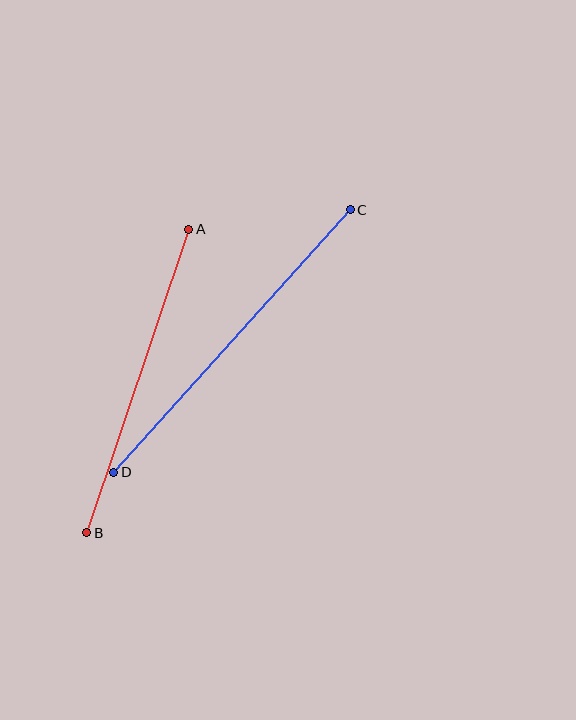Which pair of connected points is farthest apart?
Points C and D are farthest apart.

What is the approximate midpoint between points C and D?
The midpoint is at approximately (232, 341) pixels.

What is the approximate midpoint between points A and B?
The midpoint is at approximately (138, 381) pixels.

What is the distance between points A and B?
The distance is approximately 320 pixels.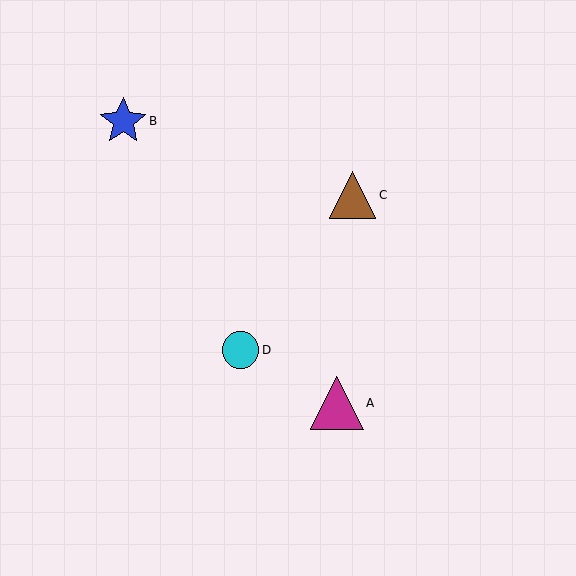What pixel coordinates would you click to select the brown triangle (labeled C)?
Click at (353, 195) to select the brown triangle C.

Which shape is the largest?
The magenta triangle (labeled A) is the largest.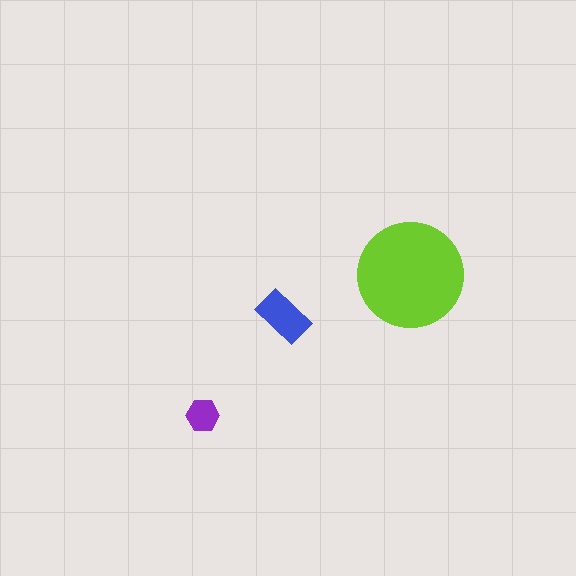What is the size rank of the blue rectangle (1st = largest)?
2nd.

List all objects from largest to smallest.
The lime circle, the blue rectangle, the purple hexagon.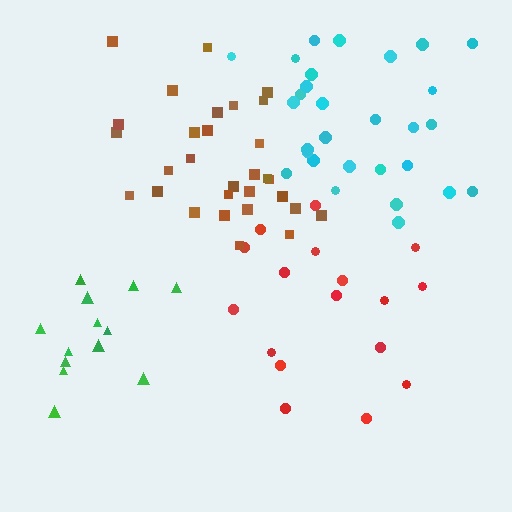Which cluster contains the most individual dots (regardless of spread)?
Brown (30).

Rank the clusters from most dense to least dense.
brown, cyan, green, red.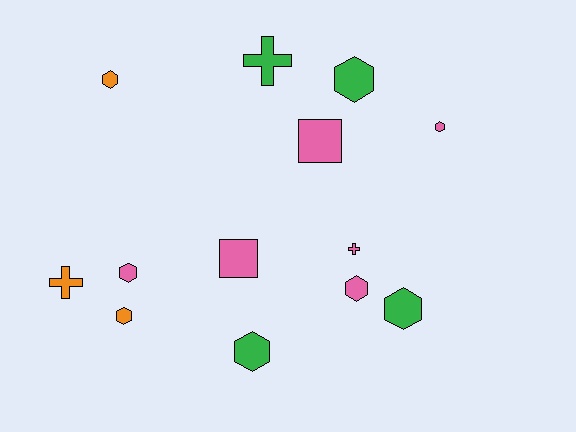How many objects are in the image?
There are 13 objects.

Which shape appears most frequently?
Hexagon, with 8 objects.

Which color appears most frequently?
Pink, with 6 objects.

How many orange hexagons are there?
There are 2 orange hexagons.